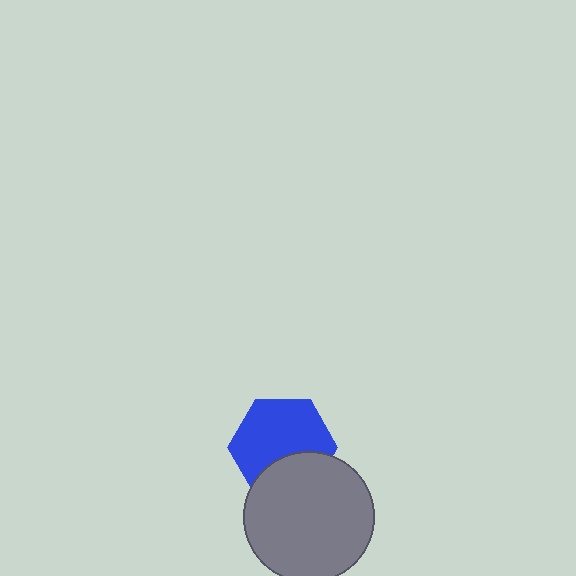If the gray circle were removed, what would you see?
You would see the complete blue hexagon.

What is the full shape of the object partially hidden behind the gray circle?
The partially hidden object is a blue hexagon.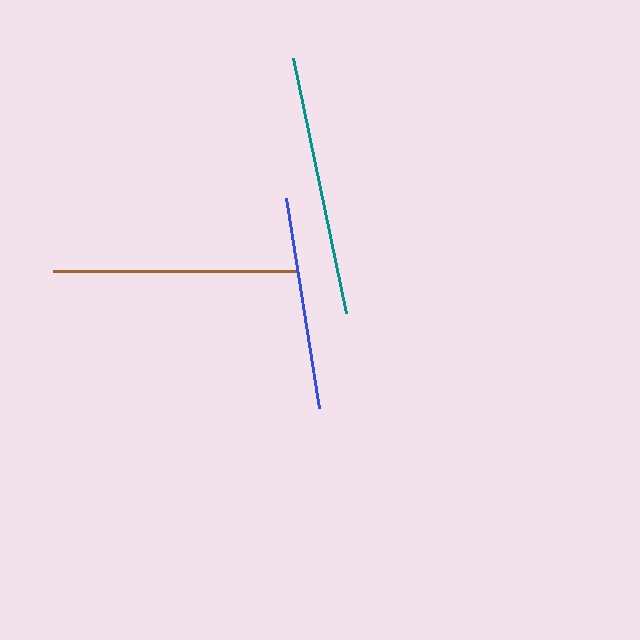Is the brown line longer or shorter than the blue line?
The brown line is longer than the blue line.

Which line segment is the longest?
The teal line is the longest at approximately 261 pixels.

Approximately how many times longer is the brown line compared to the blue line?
The brown line is approximately 1.1 times the length of the blue line.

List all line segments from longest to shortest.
From longest to shortest: teal, brown, blue.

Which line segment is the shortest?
The blue line is the shortest at approximately 213 pixels.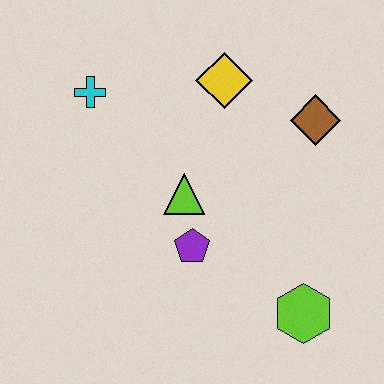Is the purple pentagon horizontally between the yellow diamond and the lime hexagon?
No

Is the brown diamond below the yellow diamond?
Yes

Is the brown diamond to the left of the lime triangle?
No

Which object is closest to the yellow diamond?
The brown diamond is closest to the yellow diamond.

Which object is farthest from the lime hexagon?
The cyan cross is farthest from the lime hexagon.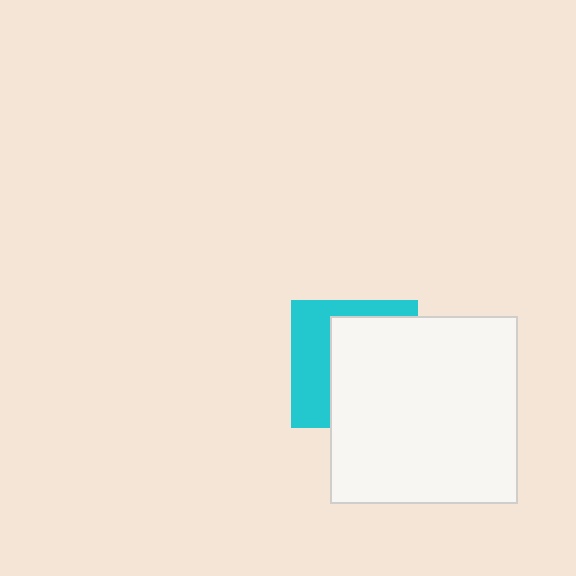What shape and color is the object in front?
The object in front is a white square.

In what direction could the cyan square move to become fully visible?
The cyan square could move left. That would shift it out from behind the white square entirely.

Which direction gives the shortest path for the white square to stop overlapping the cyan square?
Moving right gives the shortest separation.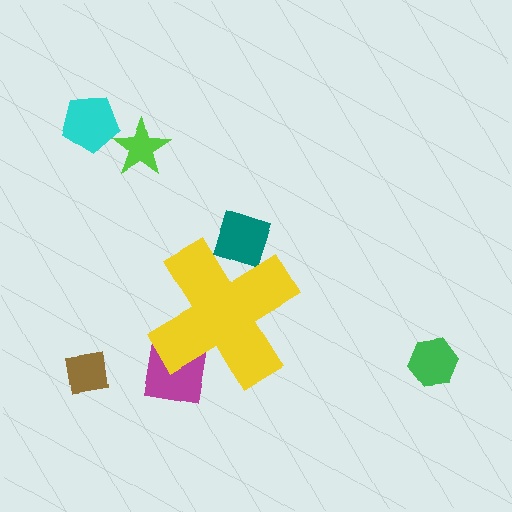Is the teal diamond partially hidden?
Yes, the teal diamond is partially hidden behind the yellow cross.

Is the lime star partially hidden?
No, the lime star is fully visible.